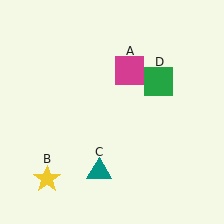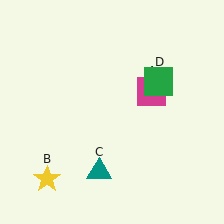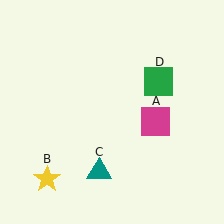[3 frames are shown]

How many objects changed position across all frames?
1 object changed position: magenta square (object A).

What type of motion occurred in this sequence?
The magenta square (object A) rotated clockwise around the center of the scene.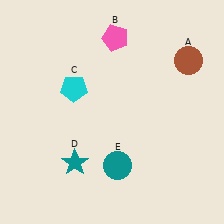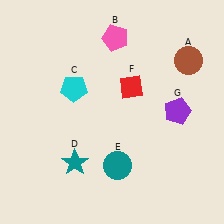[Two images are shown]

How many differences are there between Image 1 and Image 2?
There are 2 differences between the two images.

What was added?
A red diamond (F), a purple pentagon (G) were added in Image 2.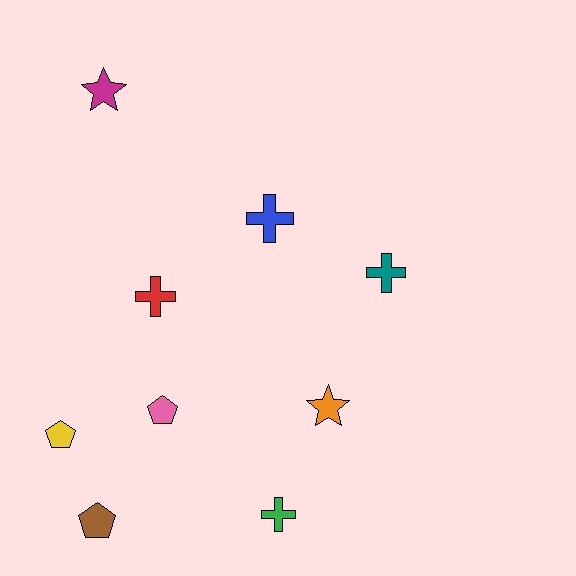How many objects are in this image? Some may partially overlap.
There are 9 objects.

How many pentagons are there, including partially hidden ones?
There are 3 pentagons.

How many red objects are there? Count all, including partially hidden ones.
There is 1 red object.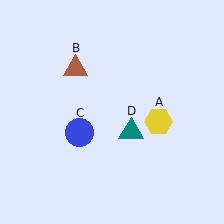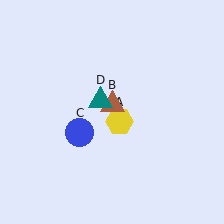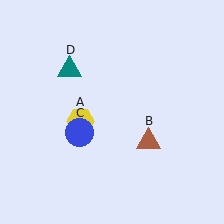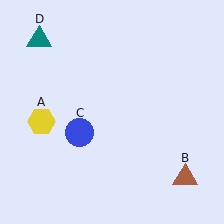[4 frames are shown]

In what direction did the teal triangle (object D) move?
The teal triangle (object D) moved up and to the left.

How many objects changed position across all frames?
3 objects changed position: yellow hexagon (object A), brown triangle (object B), teal triangle (object D).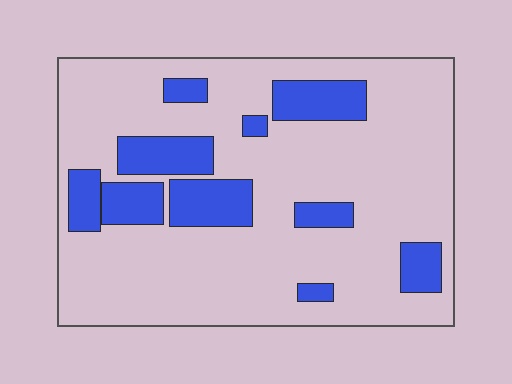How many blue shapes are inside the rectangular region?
10.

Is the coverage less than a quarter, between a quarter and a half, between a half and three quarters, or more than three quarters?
Less than a quarter.